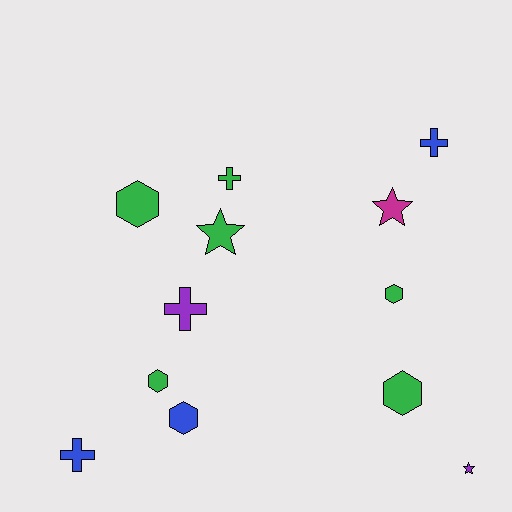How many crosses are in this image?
There are 4 crosses.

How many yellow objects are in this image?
There are no yellow objects.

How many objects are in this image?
There are 12 objects.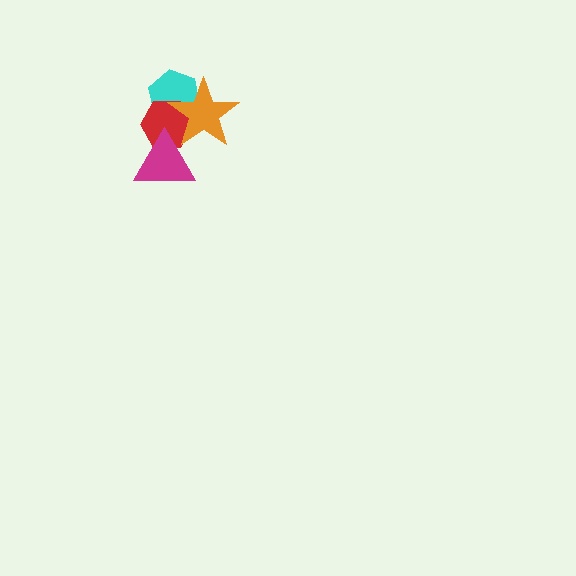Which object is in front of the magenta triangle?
The orange star is in front of the magenta triangle.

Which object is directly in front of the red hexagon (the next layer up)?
The magenta triangle is directly in front of the red hexagon.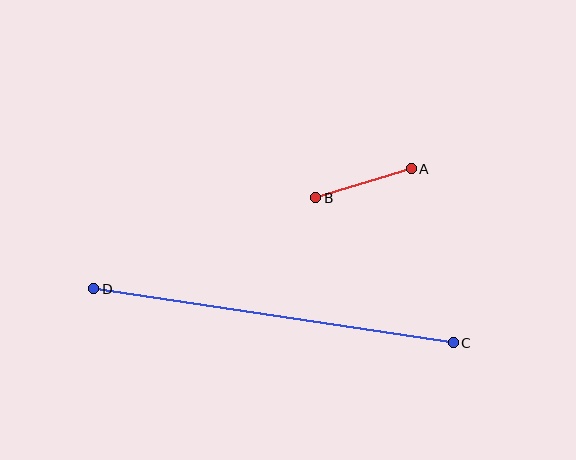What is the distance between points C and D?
The distance is approximately 364 pixels.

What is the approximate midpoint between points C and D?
The midpoint is at approximately (274, 316) pixels.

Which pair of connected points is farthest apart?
Points C and D are farthest apart.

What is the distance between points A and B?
The distance is approximately 100 pixels.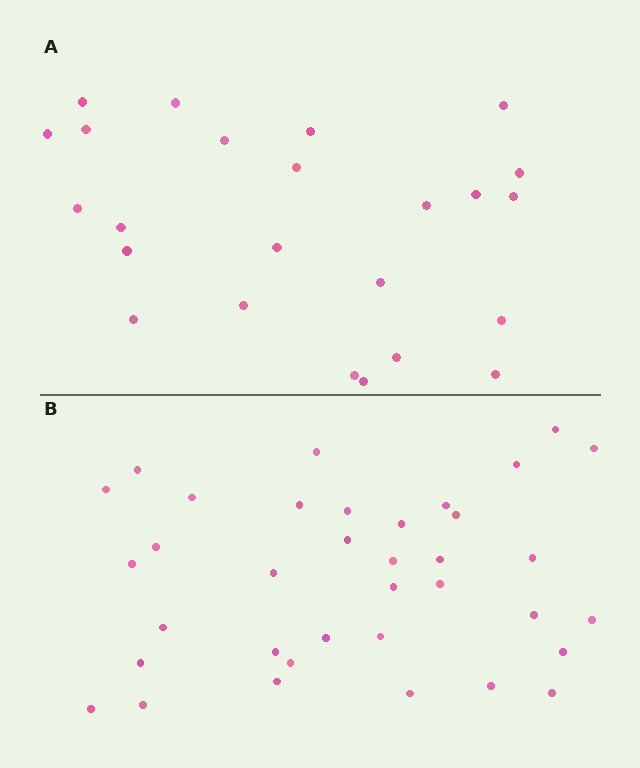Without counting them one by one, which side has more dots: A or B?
Region B (the bottom region) has more dots.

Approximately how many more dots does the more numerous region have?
Region B has roughly 12 or so more dots than region A.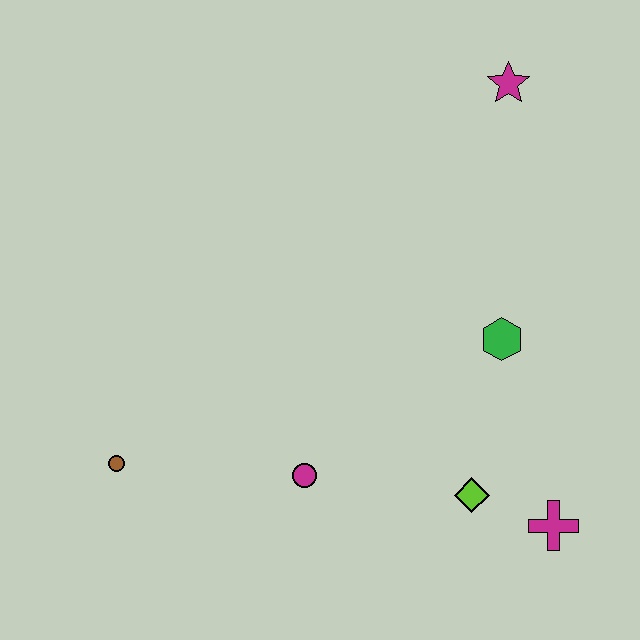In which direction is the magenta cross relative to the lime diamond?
The magenta cross is to the right of the lime diamond.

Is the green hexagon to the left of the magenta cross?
Yes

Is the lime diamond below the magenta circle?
Yes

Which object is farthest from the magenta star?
The brown circle is farthest from the magenta star.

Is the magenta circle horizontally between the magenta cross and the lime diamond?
No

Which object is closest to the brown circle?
The magenta circle is closest to the brown circle.